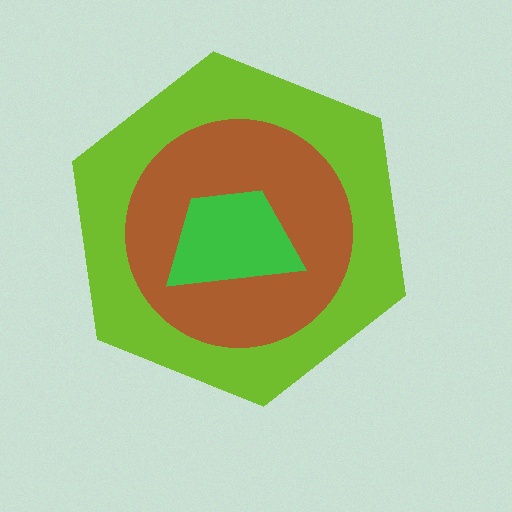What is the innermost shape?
The green trapezoid.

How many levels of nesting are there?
3.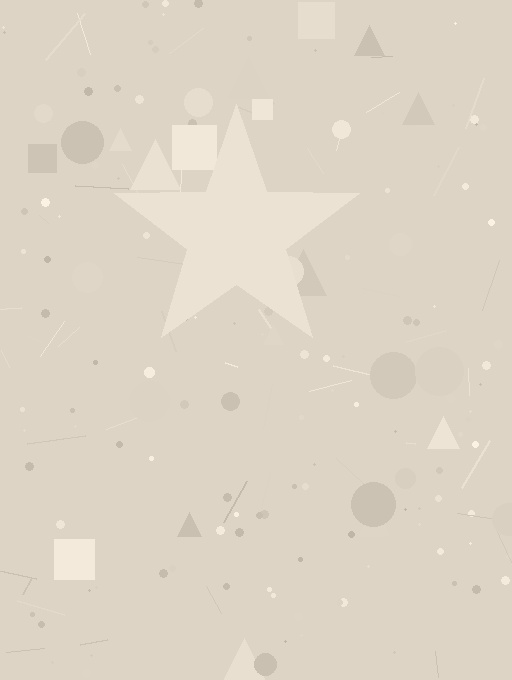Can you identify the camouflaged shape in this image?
The camouflaged shape is a star.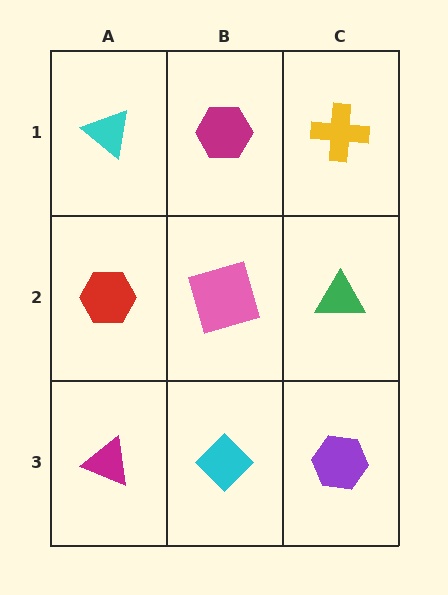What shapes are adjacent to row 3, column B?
A pink square (row 2, column B), a magenta triangle (row 3, column A), a purple hexagon (row 3, column C).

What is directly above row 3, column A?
A red hexagon.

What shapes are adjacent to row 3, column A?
A red hexagon (row 2, column A), a cyan diamond (row 3, column B).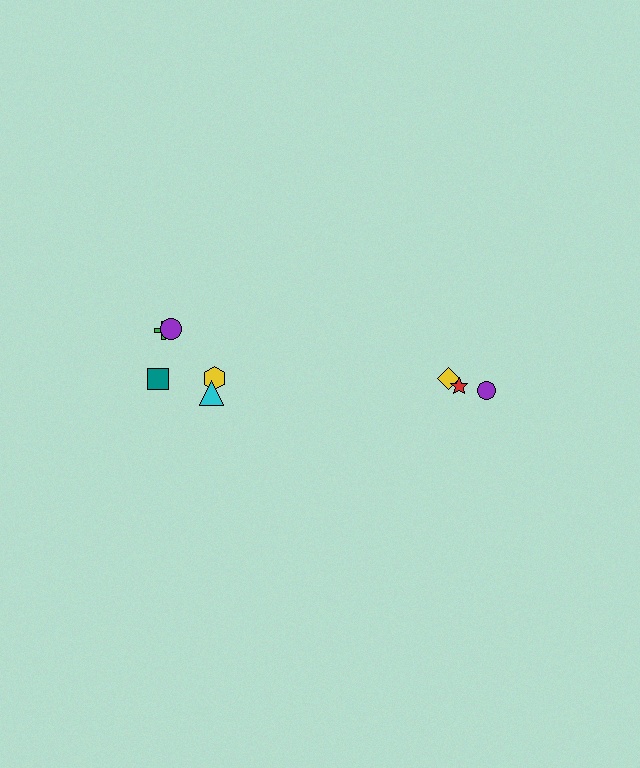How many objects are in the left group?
There are 5 objects.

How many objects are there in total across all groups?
There are 8 objects.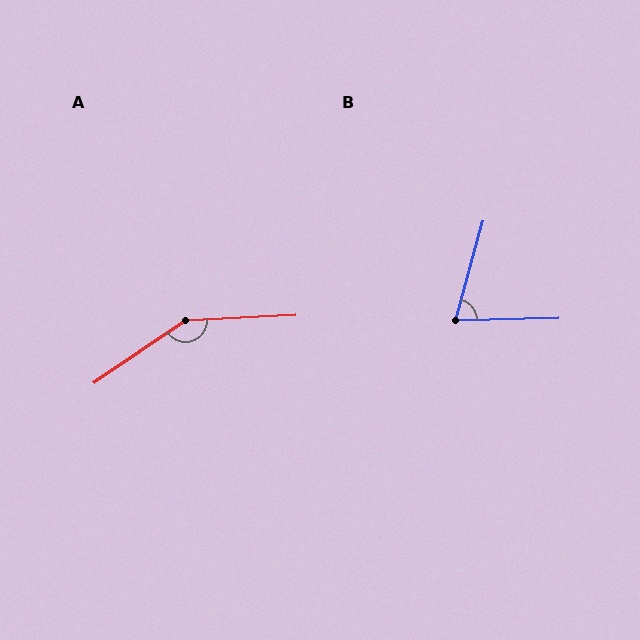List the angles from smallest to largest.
B (73°), A (149°).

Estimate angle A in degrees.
Approximately 149 degrees.